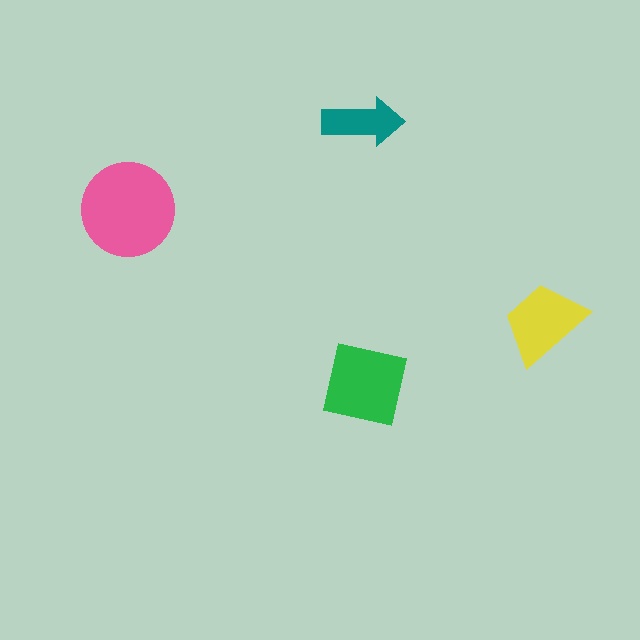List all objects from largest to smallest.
The pink circle, the green square, the yellow trapezoid, the teal arrow.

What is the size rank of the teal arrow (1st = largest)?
4th.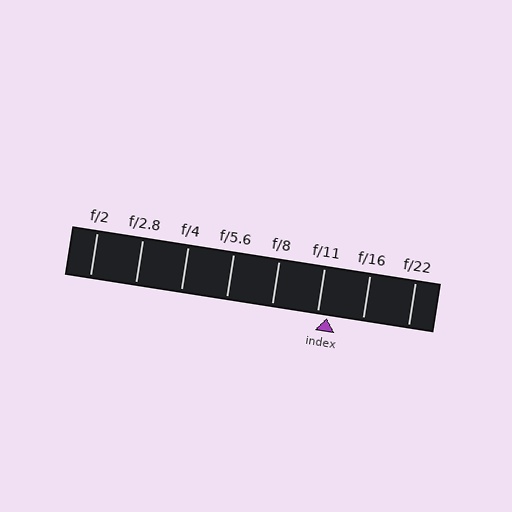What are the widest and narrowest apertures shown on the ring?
The widest aperture shown is f/2 and the narrowest is f/22.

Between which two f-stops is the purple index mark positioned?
The index mark is between f/11 and f/16.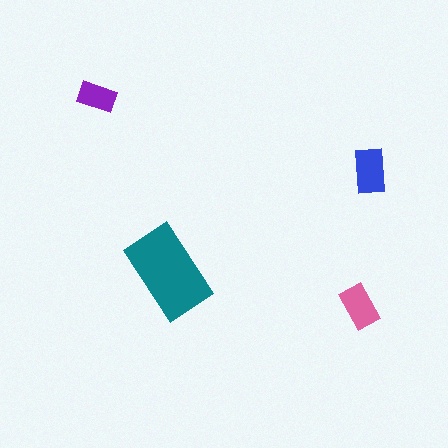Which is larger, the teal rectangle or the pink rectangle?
The teal one.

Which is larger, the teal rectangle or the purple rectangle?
The teal one.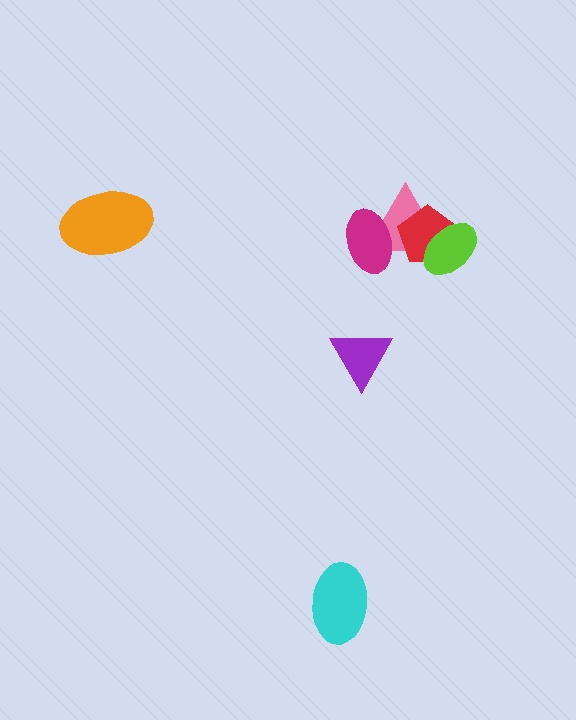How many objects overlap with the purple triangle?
0 objects overlap with the purple triangle.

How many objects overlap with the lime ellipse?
2 objects overlap with the lime ellipse.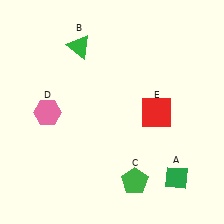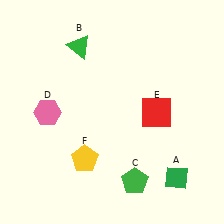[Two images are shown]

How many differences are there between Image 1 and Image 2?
There is 1 difference between the two images.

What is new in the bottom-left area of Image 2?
A yellow pentagon (F) was added in the bottom-left area of Image 2.